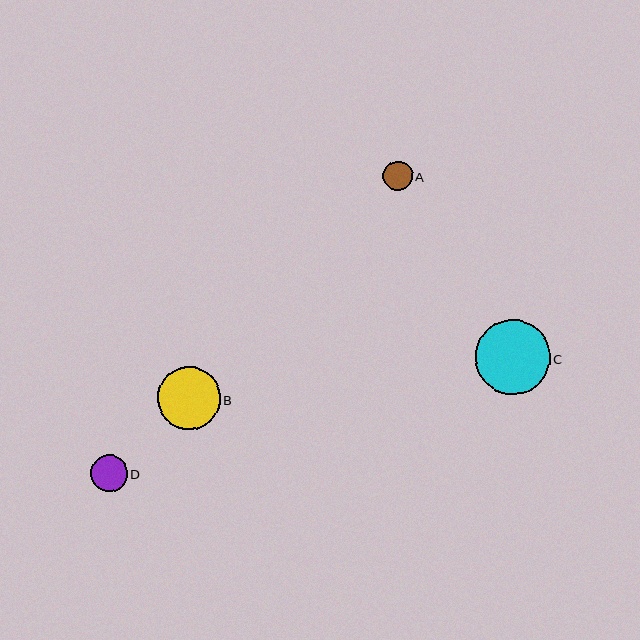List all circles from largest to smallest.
From largest to smallest: C, B, D, A.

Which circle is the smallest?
Circle A is the smallest with a size of approximately 29 pixels.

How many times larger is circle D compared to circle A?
Circle D is approximately 1.3 times the size of circle A.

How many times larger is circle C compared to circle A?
Circle C is approximately 2.6 times the size of circle A.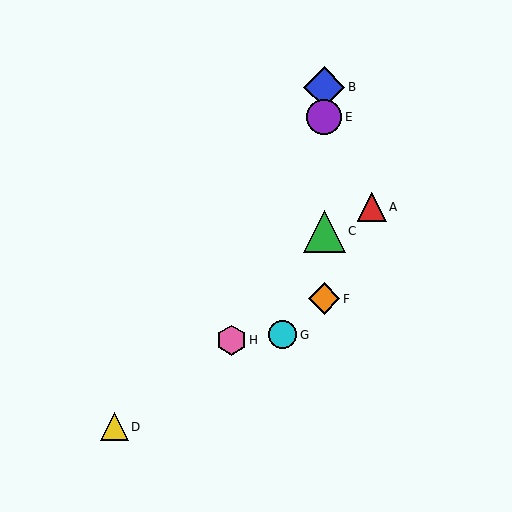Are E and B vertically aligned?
Yes, both are at x≈324.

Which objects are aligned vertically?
Objects B, C, E, F are aligned vertically.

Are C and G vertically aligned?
No, C is at x≈324 and G is at x≈283.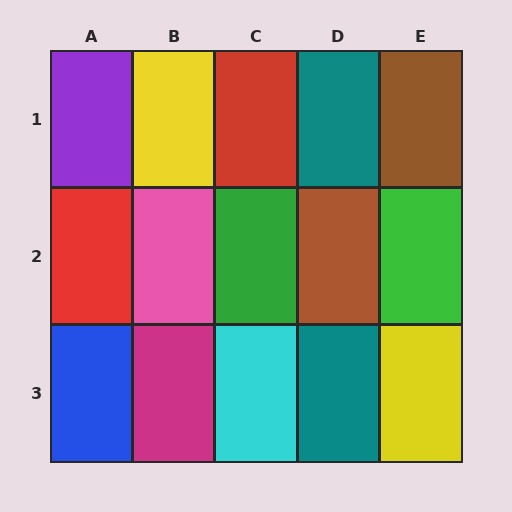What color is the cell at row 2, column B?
Pink.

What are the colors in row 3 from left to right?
Blue, magenta, cyan, teal, yellow.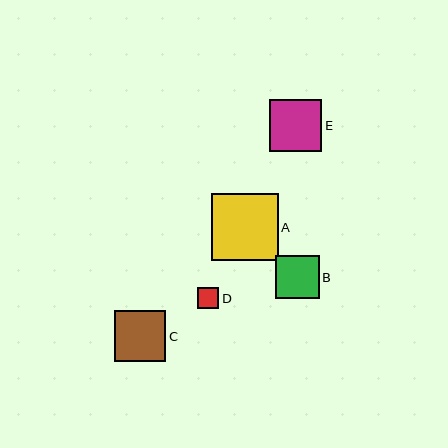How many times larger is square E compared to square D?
Square E is approximately 2.5 times the size of square D.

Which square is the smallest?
Square D is the smallest with a size of approximately 21 pixels.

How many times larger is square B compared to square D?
Square B is approximately 2.0 times the size of square D.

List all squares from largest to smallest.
From largest to smallest: A, E, C, B, D.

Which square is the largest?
Square A is the largest with a size of approximately 67 pixels.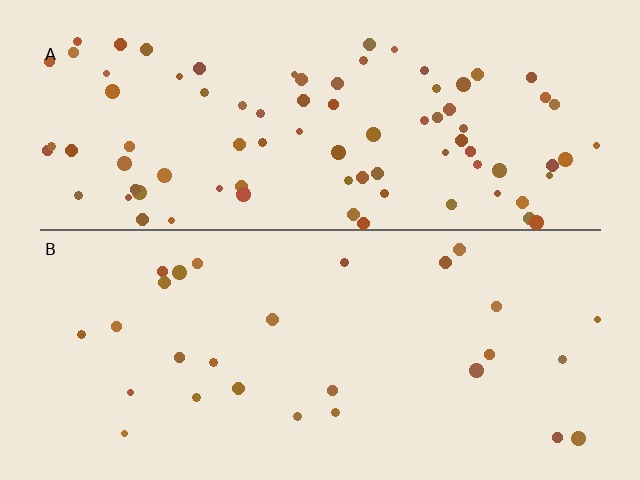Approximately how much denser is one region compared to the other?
Approximately 3.0× — region A over region B.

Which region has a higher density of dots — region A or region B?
A (the top).